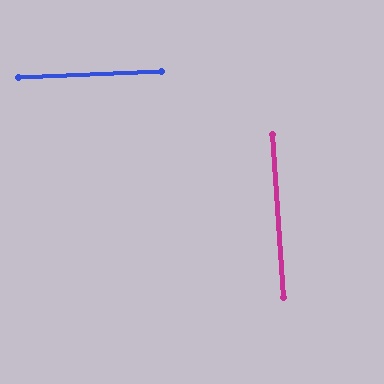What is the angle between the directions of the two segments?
Approximately 88 degrees.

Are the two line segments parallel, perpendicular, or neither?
Perpendicular — they meet at approximately 88°.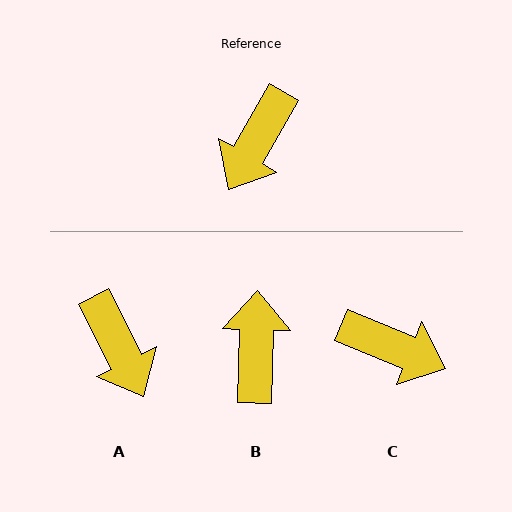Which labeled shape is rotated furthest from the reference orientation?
B, about 152 degrees away.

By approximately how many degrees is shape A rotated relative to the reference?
Approximately 57 degrees counter-clockwise.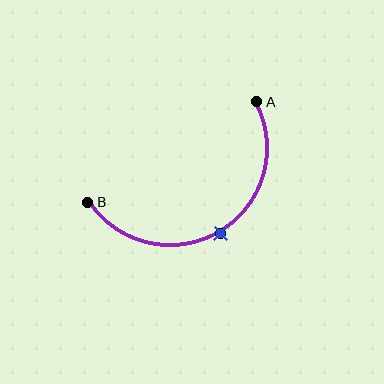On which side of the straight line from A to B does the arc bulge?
The arc bulges below the straight line connecting A and B.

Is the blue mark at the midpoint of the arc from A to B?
Yes. The blue mark lies on the arc at equal arc-length from both A and B — it is the arc midpoint.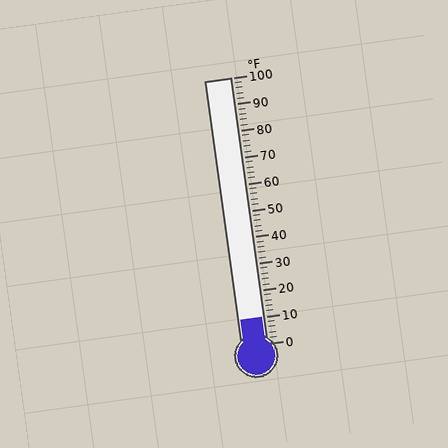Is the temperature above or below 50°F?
The temperature is below 50°F.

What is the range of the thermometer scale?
The thermometer scale ranges from 0°F to 100°F.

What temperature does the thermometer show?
The thermometer shows approximately 10°F.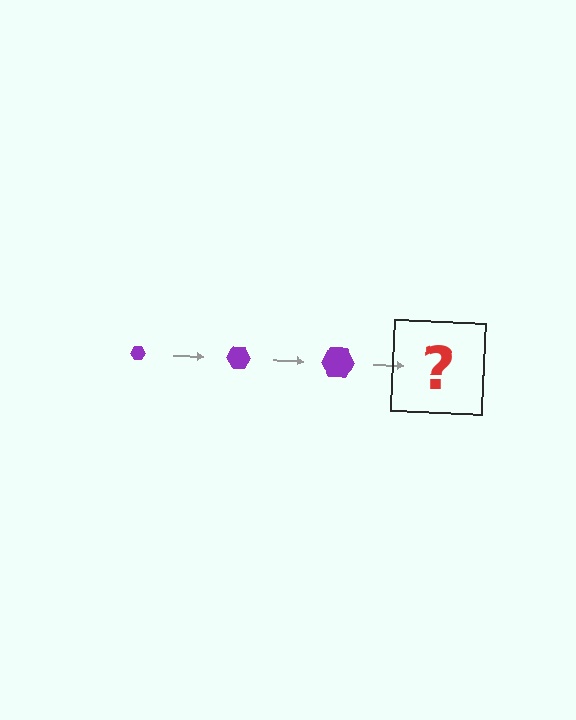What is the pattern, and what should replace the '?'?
The pattern is that the hexagon gets progressively larger each step. The '?' should be a purple hexagon, larger than the previous one.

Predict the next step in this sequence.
The next step is a purple hexagon, larger than the previous one.